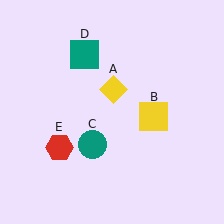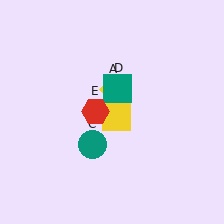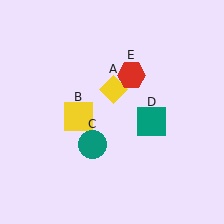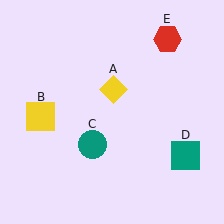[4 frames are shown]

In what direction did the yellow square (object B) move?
The yellow square (object B) moved left.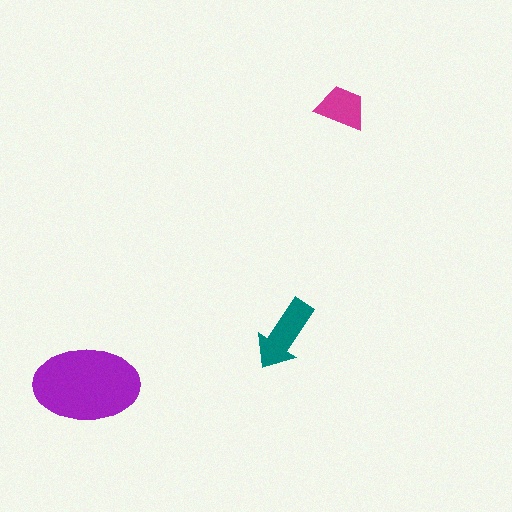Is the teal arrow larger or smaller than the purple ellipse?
Smaller.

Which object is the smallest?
The magenta trapezoid.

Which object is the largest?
The purple ellipse.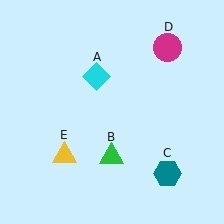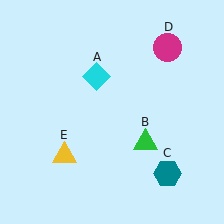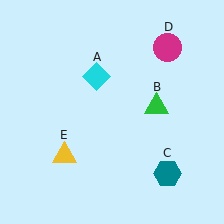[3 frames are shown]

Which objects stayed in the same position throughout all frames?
Cyan diamond (object A) and teal hexagon (object C) and magenta circle (object D) and yellow triangle (object E) remained stationary.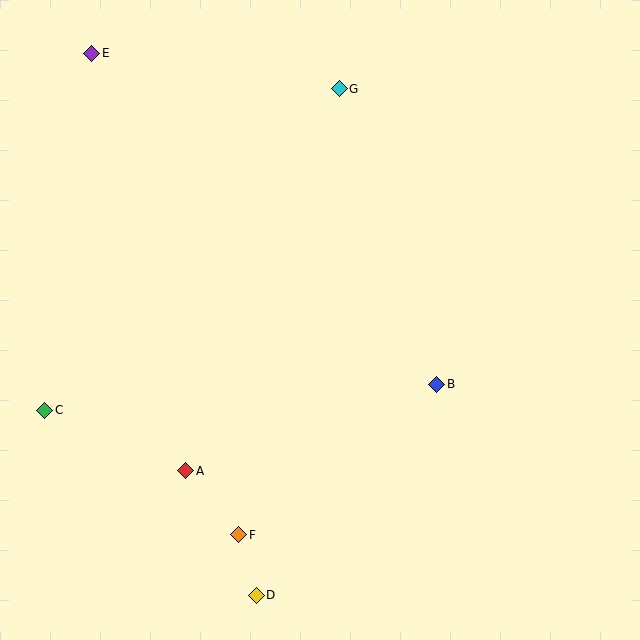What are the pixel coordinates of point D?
Point D is at (256, 595).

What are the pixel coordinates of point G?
Point G is at (339, 89).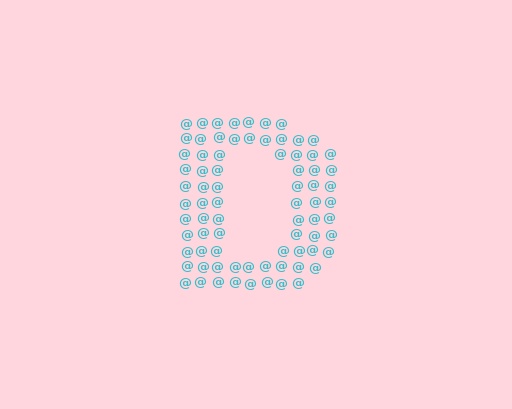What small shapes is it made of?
It is made of small at signs.